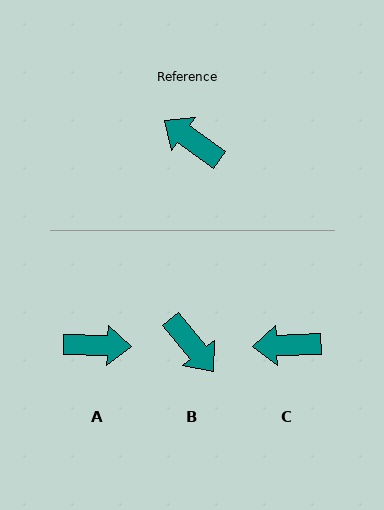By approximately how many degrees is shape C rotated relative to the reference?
Approximately 38 degrees counter-clockwise.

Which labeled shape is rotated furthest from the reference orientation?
B, about 165 degrees away.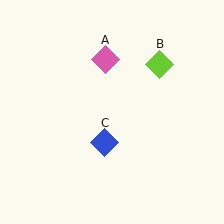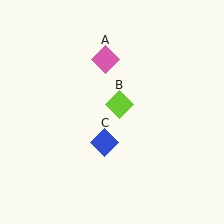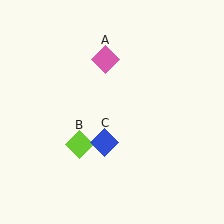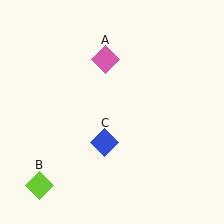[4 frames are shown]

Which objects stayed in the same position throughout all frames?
Pink diamond (object A) and blue diamond (object C) remained stationary.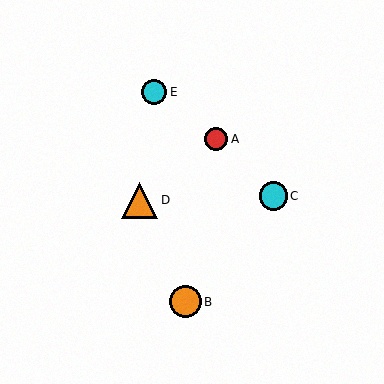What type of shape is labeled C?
Shape C is a cyan circle.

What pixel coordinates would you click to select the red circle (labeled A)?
Click at (216, 139) to select the red circle A.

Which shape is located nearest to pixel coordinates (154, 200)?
The orange triangle (labeled D) at (140, 200) is nearest to that location.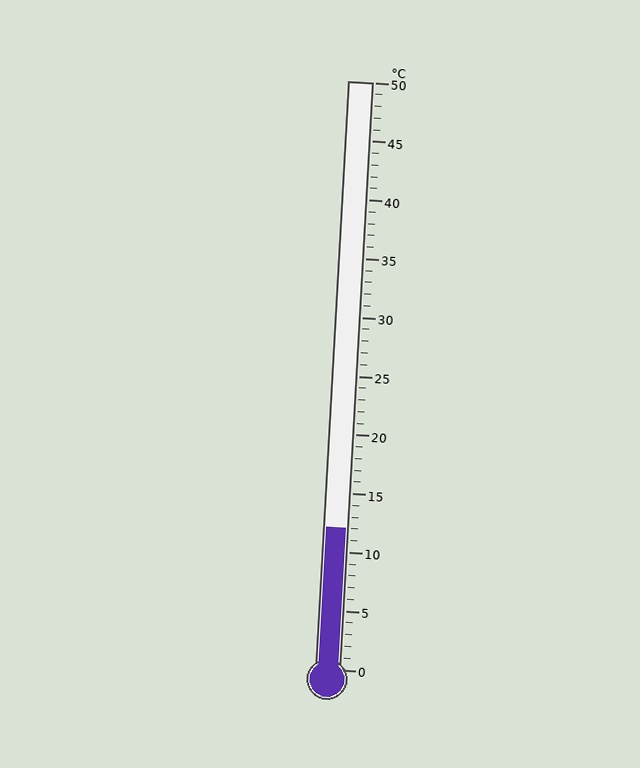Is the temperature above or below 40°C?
The temperature is below 40°C.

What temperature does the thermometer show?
The thermometer shows approximately 12°C.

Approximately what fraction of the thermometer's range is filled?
The thermometer is filled to approximately 25% of its range.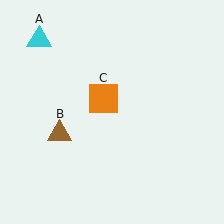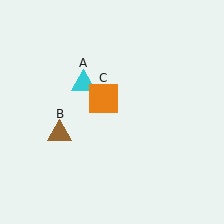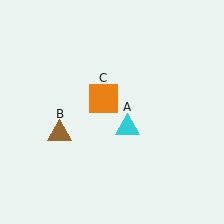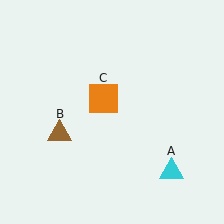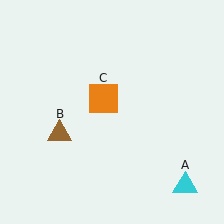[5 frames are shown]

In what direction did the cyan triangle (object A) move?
The cyan triangle (object A) moved down and to the right.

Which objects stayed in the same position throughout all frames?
Brown triangle (object B) and orange square (object C) remained stationary.